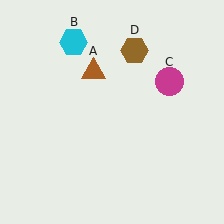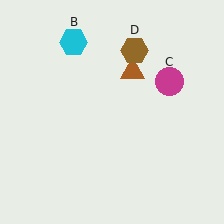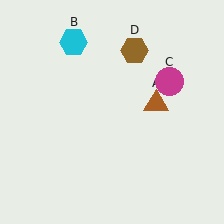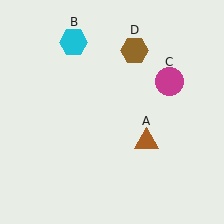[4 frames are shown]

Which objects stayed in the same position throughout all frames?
Cyan hexagon (object B) and magenta circle (object C) and brown hexagon (object D) remained stationary.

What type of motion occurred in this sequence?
The brown triangle (object A) rotated clockwise around the center of the scene.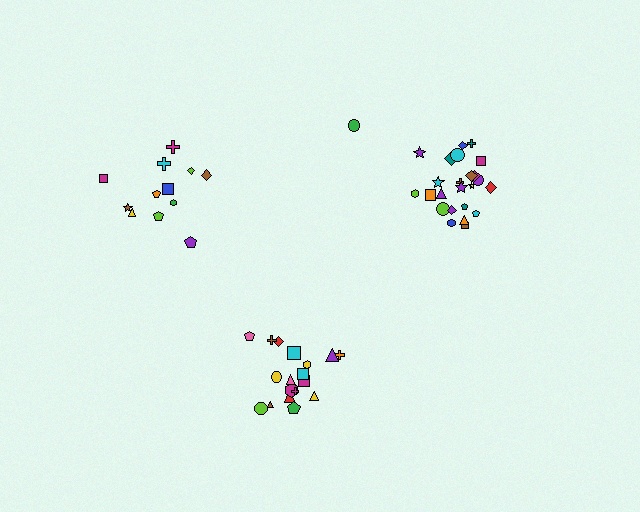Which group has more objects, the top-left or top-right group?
The top-right group.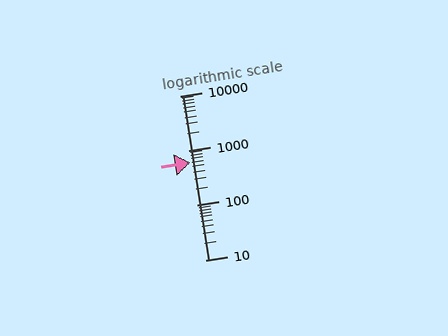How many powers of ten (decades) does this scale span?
The scale spans 3 decades, from 10 to 10000.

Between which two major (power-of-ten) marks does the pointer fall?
The pointer is between 100 and 1000.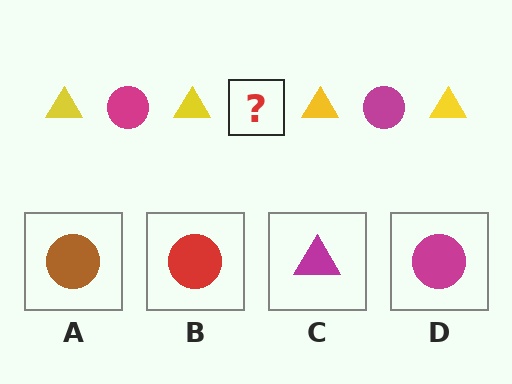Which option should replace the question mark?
Option D.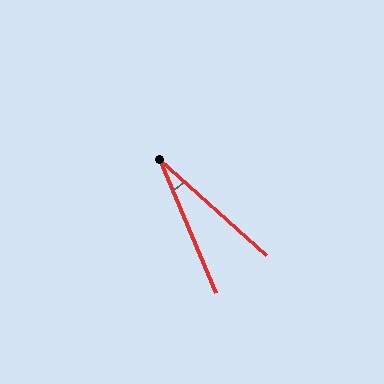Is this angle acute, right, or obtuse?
It is acute.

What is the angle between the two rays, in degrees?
Approximately 25 degrees.